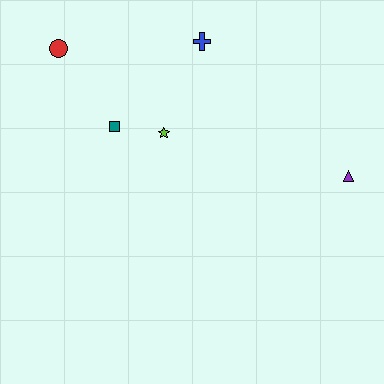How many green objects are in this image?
There are no green objects.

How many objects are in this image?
There are 5 objects.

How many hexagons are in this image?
There are no hexagons.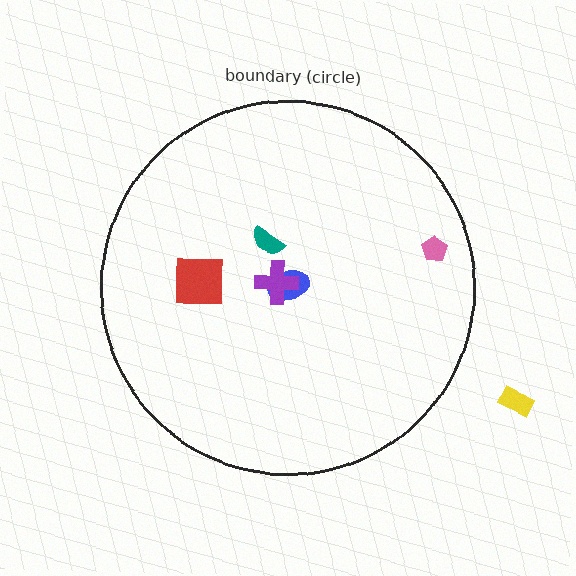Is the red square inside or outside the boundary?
Inside.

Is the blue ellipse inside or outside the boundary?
Inside.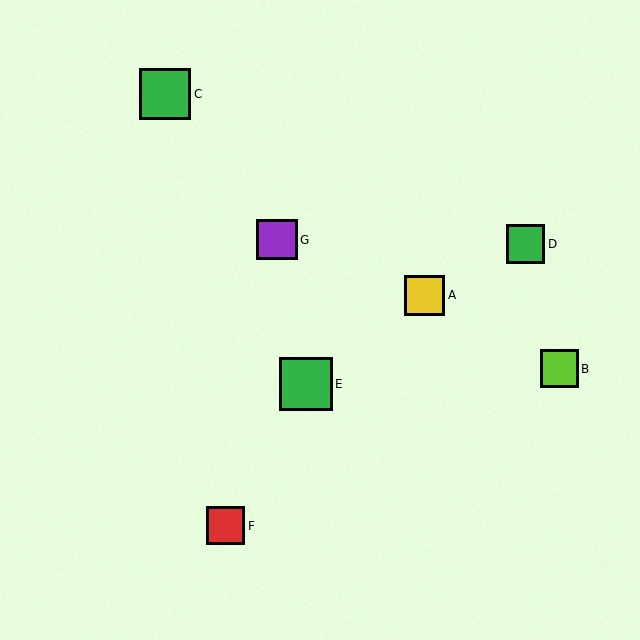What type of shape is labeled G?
Shape G is a purple square.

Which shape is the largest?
The green square (labeled E) is the largest.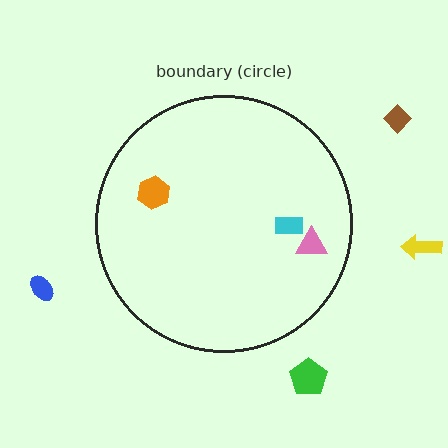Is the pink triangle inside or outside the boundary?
Inside.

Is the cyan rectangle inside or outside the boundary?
Inside.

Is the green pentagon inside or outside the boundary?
Outside.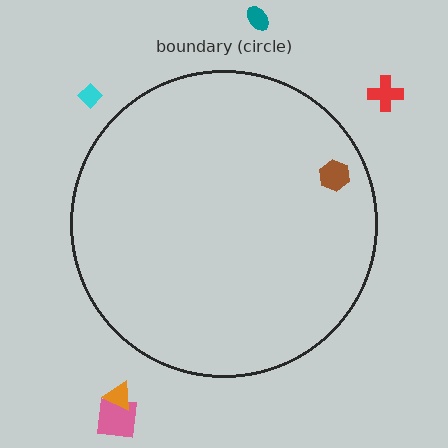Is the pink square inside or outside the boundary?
Outside.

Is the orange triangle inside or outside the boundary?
Outside.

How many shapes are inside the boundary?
1 inside, 5 outside.